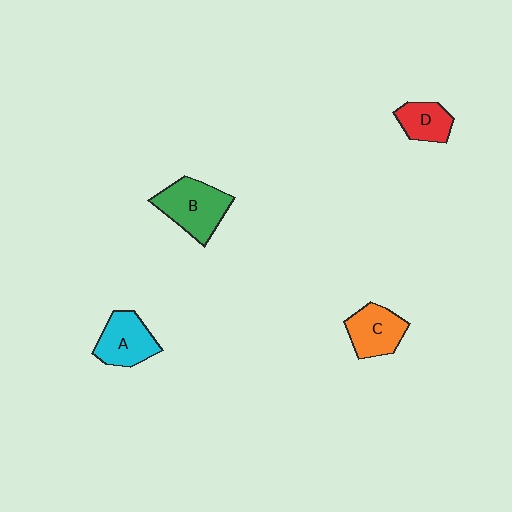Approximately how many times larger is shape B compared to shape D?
Approximately 1.7 times.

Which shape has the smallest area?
Shape D (red).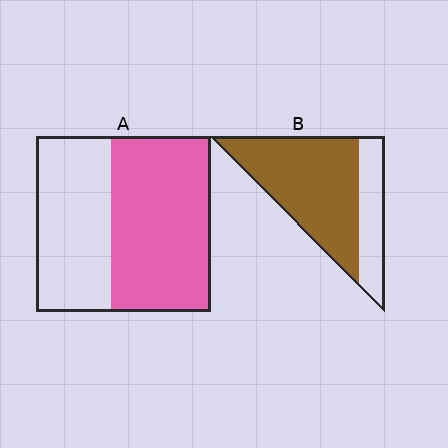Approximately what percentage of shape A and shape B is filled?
A is approximately 55% and B is approximately 75%.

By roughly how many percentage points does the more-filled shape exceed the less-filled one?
By roughly 15 percentage points (B over A).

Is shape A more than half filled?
Yes.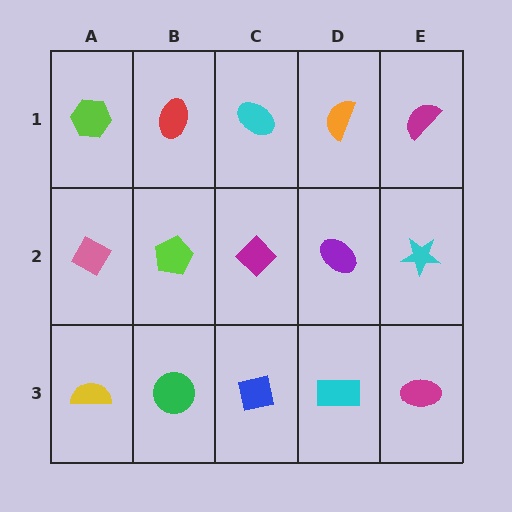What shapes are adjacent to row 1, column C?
A magenta diamond (row 2, column C), a red ellipse (row 1, column B), an orange semicircle (row 1, column D).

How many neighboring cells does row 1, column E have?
2.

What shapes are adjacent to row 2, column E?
A magenta semicircle (row 1, column E), a magenta ellipse (row 3, column E), a purple ellipse (row 2, column D).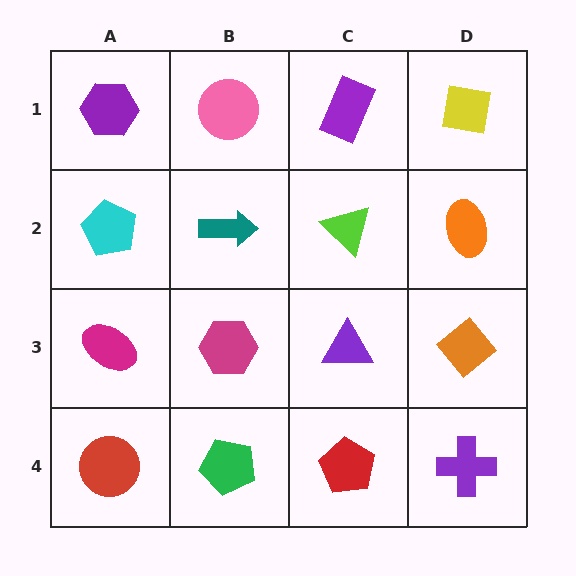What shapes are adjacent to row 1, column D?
An orange ellipse (row 2, column D), a purple rectangle (row 1, column C).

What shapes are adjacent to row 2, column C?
A purple rectangle (row 1, column C), a purple triangle (row 3, column C), a teal arrow (row 2, column B), an orange ellipse (row 2, column D).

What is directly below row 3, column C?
A red pentagon.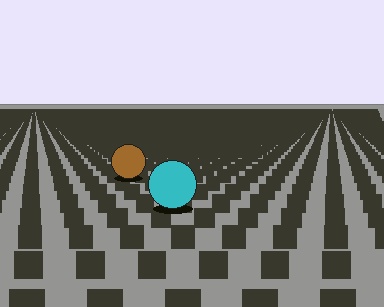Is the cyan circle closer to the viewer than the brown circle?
Yes. The cyan circle is closer — you can tell from the texture gradient: the ground texture is coarser near it.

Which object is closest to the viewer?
The cyan circle is closest. The texture marks near it are larger and more spread out.